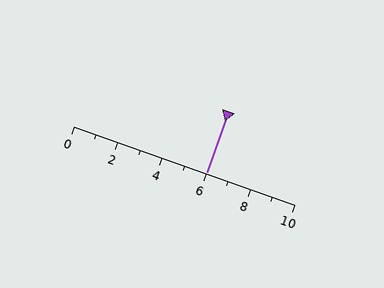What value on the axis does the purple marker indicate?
The marker indicates approximately 6.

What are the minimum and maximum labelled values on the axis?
The axis runs from 0 to 10.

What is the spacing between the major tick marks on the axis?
The major ticks are spaced 2 apart.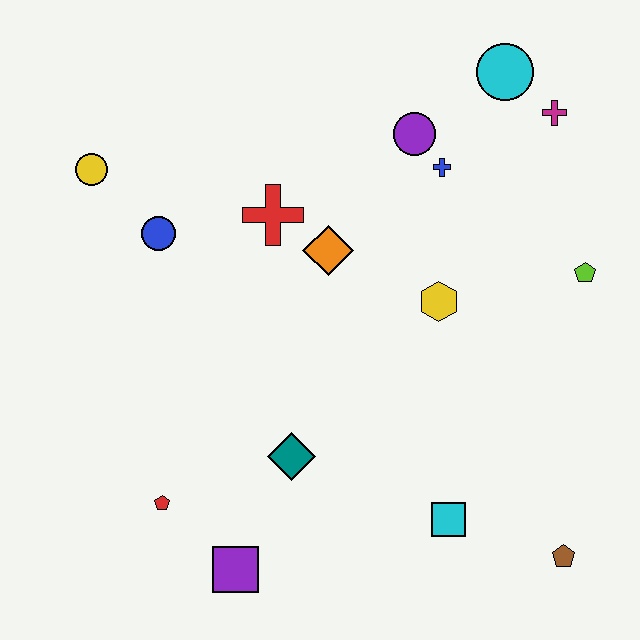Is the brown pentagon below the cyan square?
Yes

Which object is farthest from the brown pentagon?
The yellow circle is farthest from the brown pentagon.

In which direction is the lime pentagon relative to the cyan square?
The lime pentagon is above the cyan square.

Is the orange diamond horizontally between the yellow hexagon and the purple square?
Yes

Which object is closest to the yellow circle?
The blue circle is closest to the yellow circle.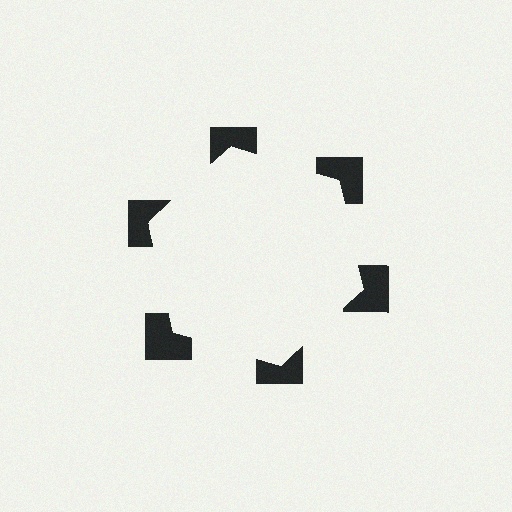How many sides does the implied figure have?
6 sides.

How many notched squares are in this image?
There are 6 — one at each vertex of the illusory hexagon.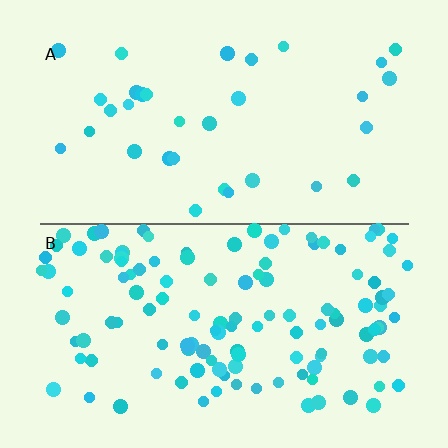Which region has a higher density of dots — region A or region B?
B (the bottom).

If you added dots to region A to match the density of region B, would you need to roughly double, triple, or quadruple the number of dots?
Approximately quadruple.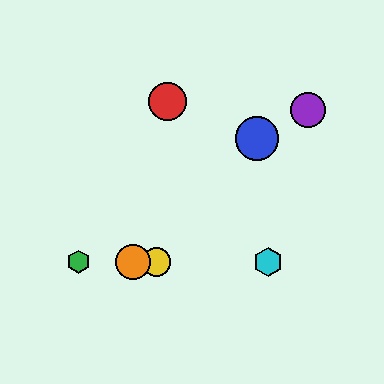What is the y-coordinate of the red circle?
The red circle is at y≈101.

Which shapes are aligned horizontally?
The green hexagon, the yellow circle, the orange circle, the cyan hexagon are aligned horizontally.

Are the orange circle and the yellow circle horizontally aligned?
Yes, both are at y≈262.